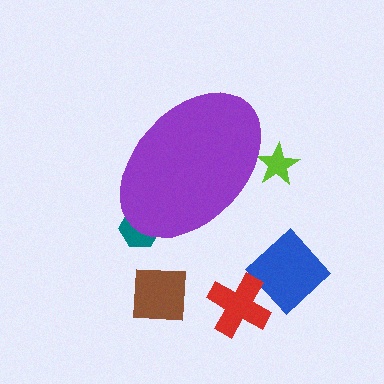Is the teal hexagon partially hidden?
Yes, the teal hexagon is partially hidden behind the purple ellipse.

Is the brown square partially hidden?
No, the brown square is fully visible.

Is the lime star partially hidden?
Yes, the lime star is partially hidden behind the purple ellipse.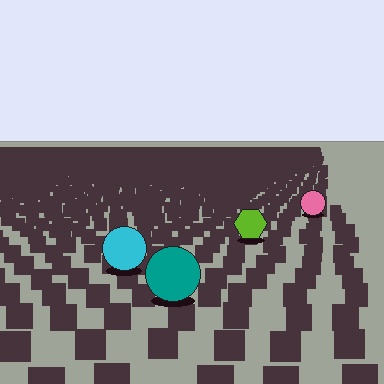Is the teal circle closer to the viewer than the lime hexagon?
Yes. The teal circle is closer — you can tell from the texture gradient: the ground texture is coarser near it.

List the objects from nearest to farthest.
From nearest to farthest: the teal circle, the cyan circle, the lime hexagon, the pink circle.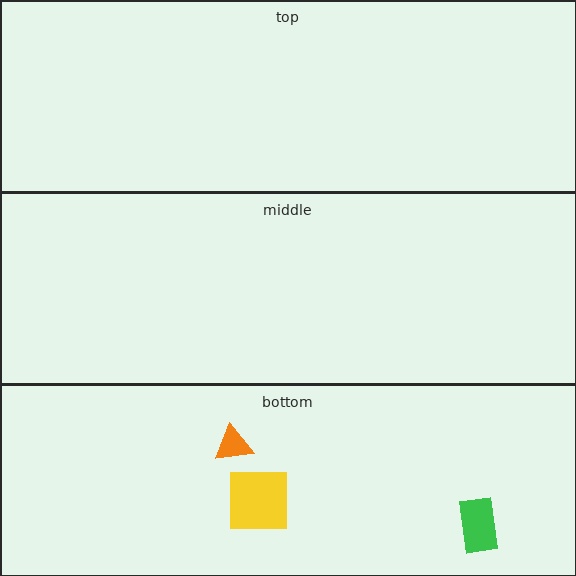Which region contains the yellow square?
The bottom region.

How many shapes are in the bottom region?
3.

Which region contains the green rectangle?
The bottom region.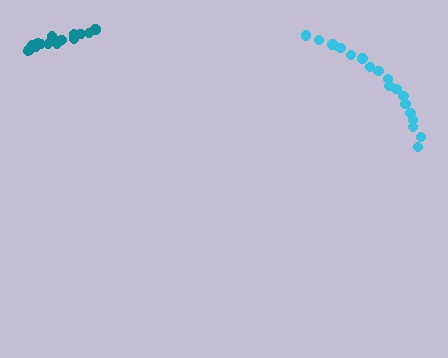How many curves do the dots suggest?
There are 2 distinct paths.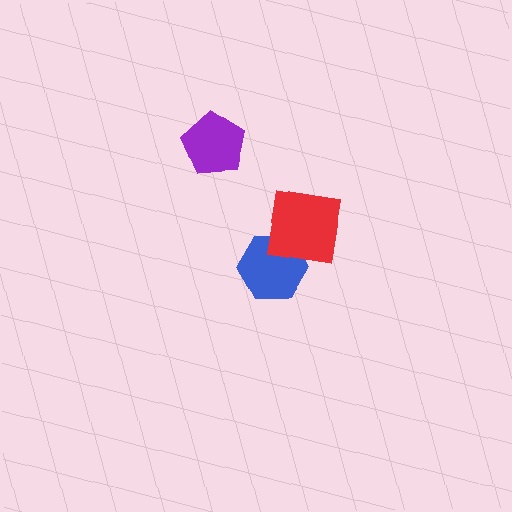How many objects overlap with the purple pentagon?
0 objects overlap with the purple pentagon.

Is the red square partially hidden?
No, no other shape covers it.